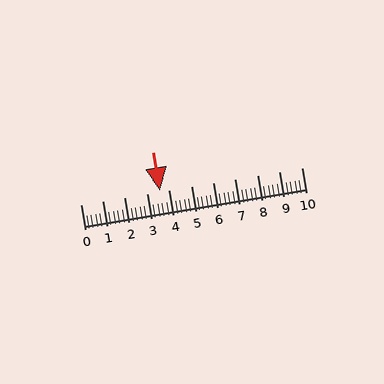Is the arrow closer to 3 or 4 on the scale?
The arrow is closer to 4.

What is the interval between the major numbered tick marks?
The major tick marks are spaced 1 units apart.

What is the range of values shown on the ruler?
The ruler shows values from 0 to 10.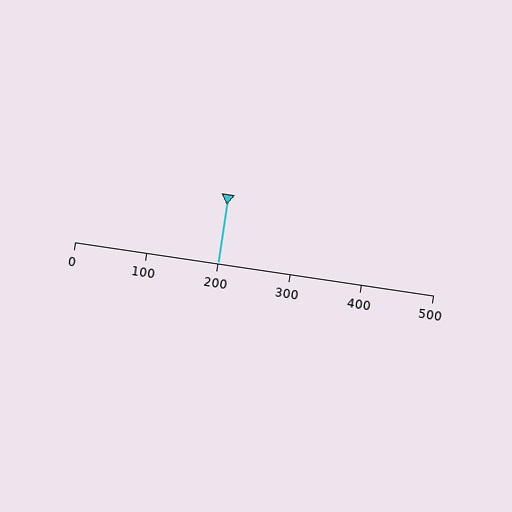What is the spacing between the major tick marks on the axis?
The major ticks are spaced 100 apart.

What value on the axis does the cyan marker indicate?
The marker indicates approximately 200.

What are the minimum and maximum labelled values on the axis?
The axis runs from 0 to 500.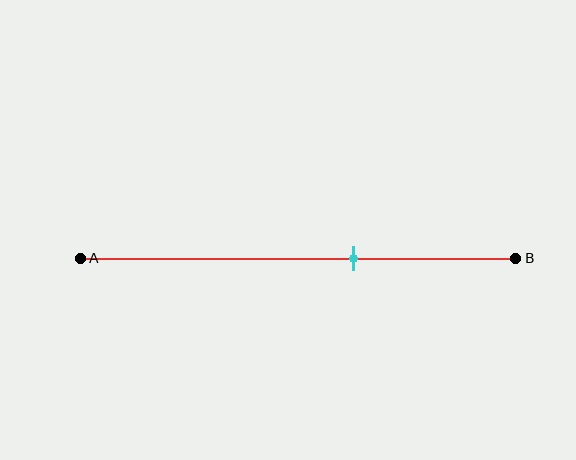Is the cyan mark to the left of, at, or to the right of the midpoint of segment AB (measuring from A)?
The cyan mark is to the right of the midpoint of segment AB.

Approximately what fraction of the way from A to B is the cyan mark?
The cyan mark is approximately 65% of the way from A to B.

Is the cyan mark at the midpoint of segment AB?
No, the mark is at about 65% from A, not at the 50% midpoint.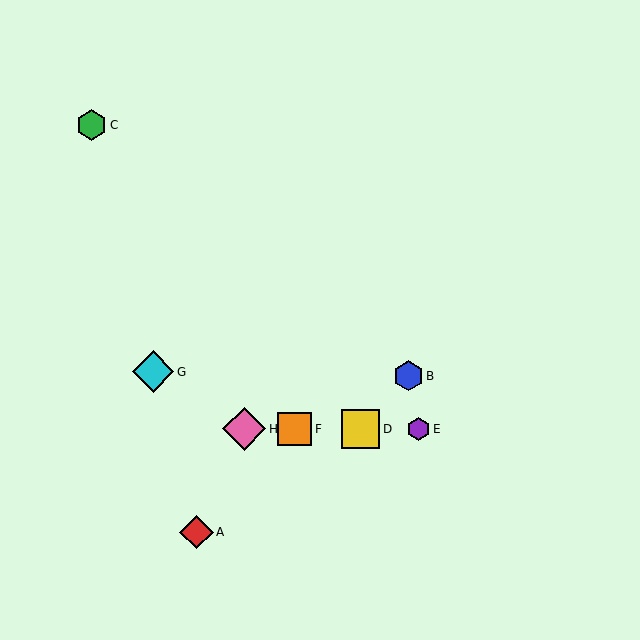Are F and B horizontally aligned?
No, F is at y≈429 and B is at y≈376.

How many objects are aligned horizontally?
4 objects (D, E, F, H) are aligned horizontally.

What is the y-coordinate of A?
Object A is at y≈532.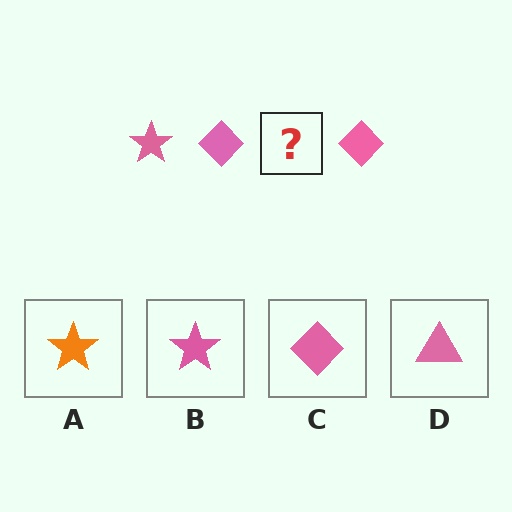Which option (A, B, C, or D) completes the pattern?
B.